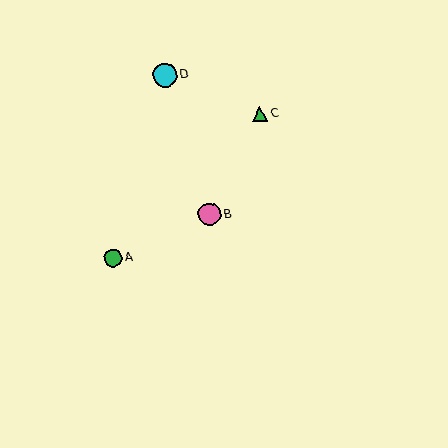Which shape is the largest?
The cyan circle (labeled D) is the largest.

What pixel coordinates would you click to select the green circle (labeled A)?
Click at (113, 258) to select the green circle A.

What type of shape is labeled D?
Shape D is a cyan circle.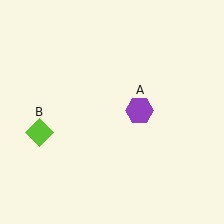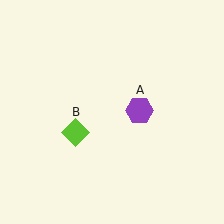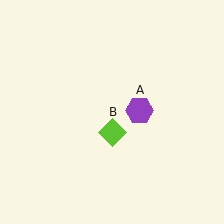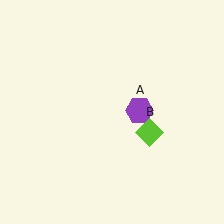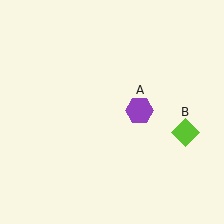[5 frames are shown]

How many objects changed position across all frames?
1 object changed position: lime diamond (object B).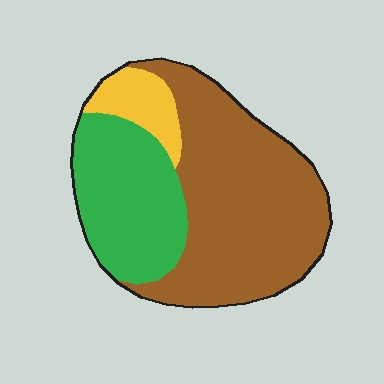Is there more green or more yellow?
Green.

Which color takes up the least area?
Yellow, at roughly 10%.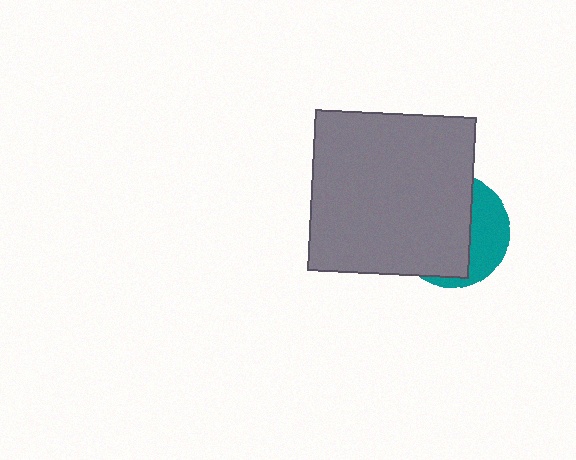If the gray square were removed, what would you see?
You would see the complete teal circle.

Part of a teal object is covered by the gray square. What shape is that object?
It is a circle.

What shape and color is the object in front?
The object in front is a gray square.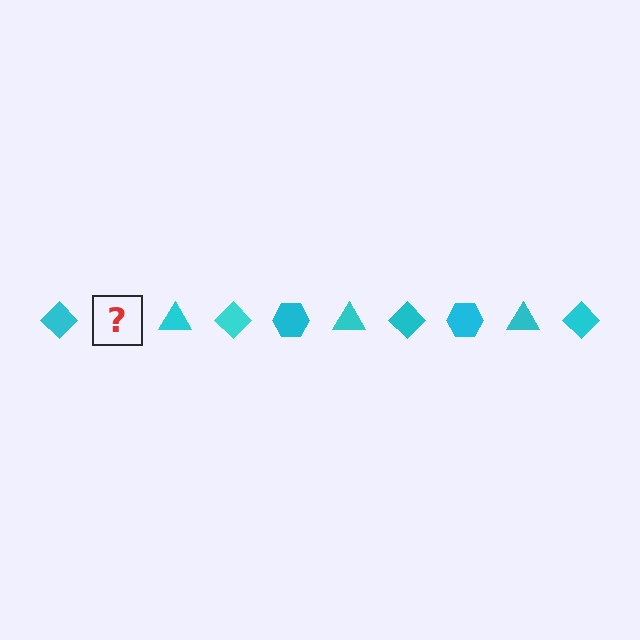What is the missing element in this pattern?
The missing element is a cyan hexagon.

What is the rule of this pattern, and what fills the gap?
The rule is that the pattern cycles through diamond, hexagon, triangle shapes in cyan. The gap should be filled with a cyan hexagon.